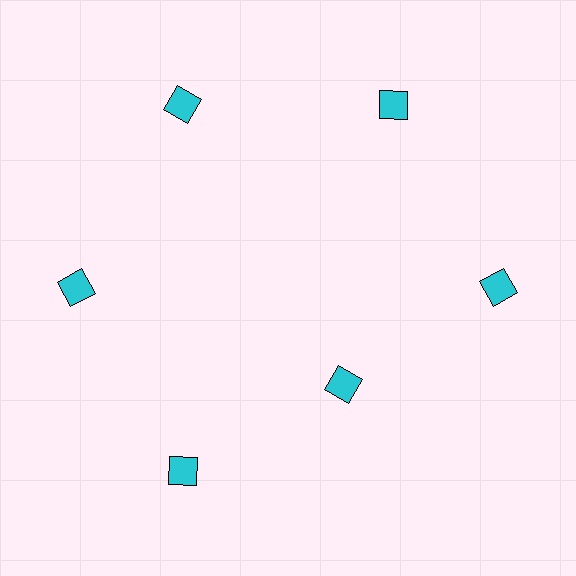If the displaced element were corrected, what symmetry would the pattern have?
It would have 6-fold rotational symmetry — the pattern would map onto itself every 60 degrees.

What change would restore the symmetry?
The symmetry would be restored by moving it outward, back onto the ring so that all 6 diamonds sit at equal angles and equal distance from the center.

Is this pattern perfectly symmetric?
No. The 6 cyan diamonds are arranged in a ring, but one element near the 5 o'clock position is pulled inward toward the center, breaking the 6-fold rotational symmetry.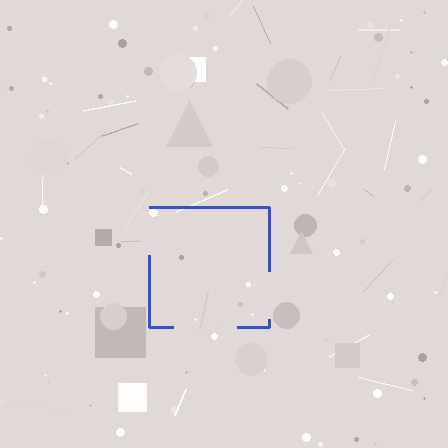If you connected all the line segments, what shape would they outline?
They would outline a square.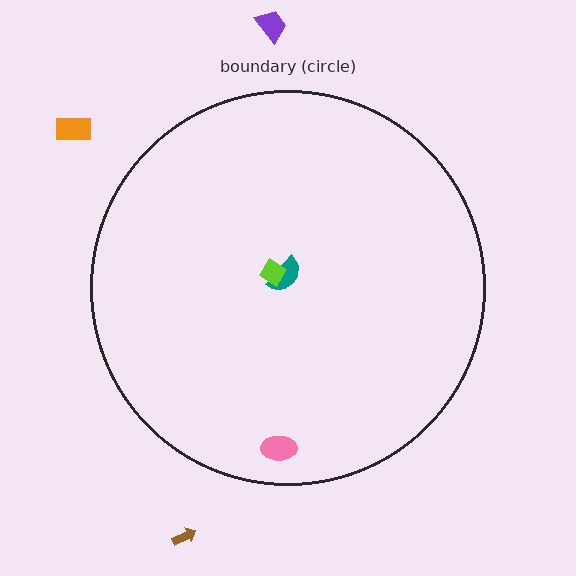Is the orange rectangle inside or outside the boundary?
Outside.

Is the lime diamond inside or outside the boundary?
Inside.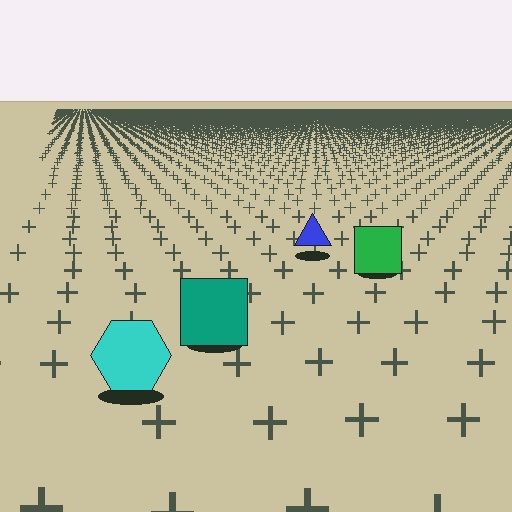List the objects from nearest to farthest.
From nearest to farthest: the cyan hexagon, the teal square, the green square, the blue triangle.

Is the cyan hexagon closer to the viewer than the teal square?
Yes. The cyan hexagon is closer — you can tell from the texture gradient: the ground texture is coarser near it.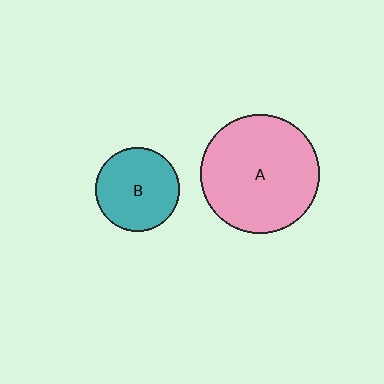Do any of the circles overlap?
No, none of the circles overlap.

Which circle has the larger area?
Circle A (pink).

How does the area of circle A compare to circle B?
Approximately 2.0 times.